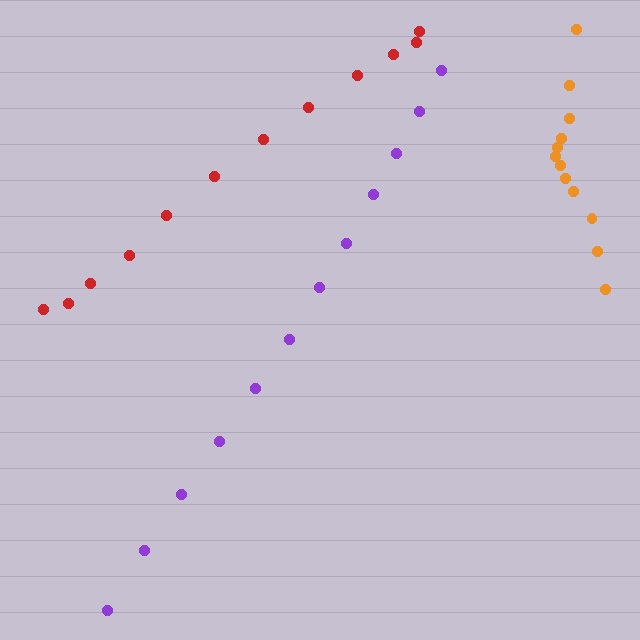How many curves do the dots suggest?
There are 3 distinct paths.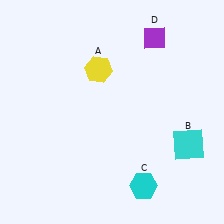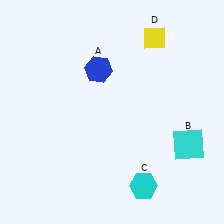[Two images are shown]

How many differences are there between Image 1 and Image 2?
There are 2 differences between the two images.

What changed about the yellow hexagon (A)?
In Image 1, A is yellow. In Image 2, it changed to blue.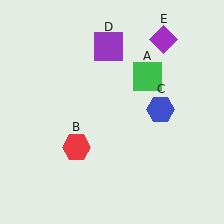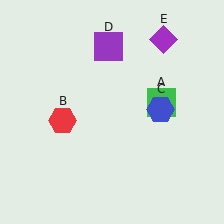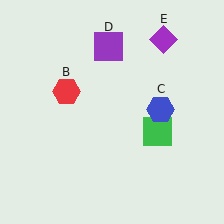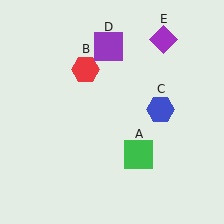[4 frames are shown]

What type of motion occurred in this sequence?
The green square (object A), red hexagon (object B) rotated clockwise around the center of the scene.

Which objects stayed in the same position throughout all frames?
Blue hexagon (object C) and purple square (object D) and purple diamond (object E) remained stationary.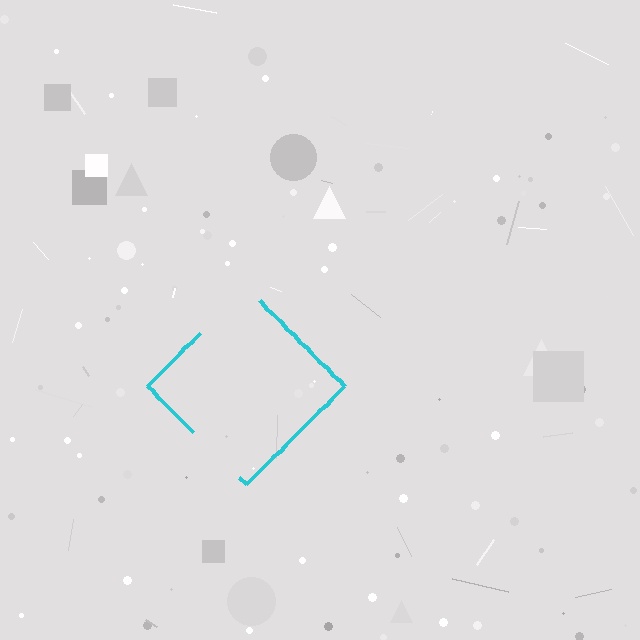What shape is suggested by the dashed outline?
The dashed outline suggests a diamond.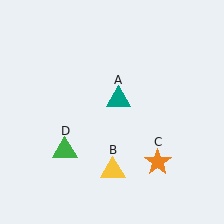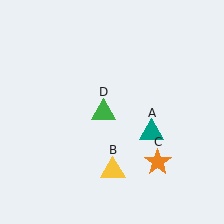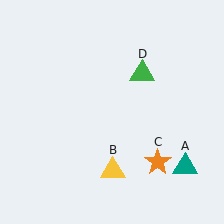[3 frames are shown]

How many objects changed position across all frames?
2 objects changed position: teal triangle (object A), green triangle (object D).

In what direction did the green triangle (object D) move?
The green triangle (object D) moved up and to the right.